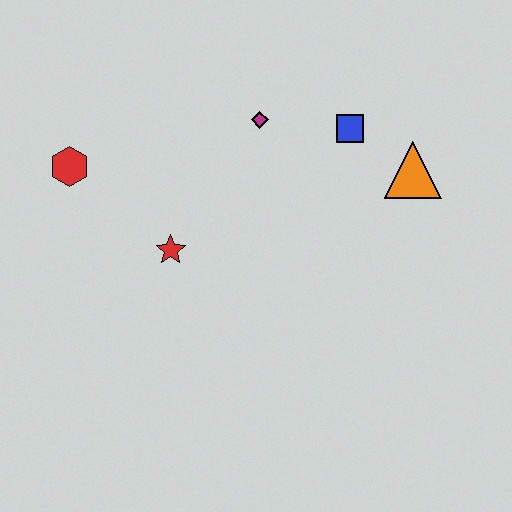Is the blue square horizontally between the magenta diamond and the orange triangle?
Yes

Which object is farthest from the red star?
The orange triangle is farthest from the red star.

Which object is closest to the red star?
The red hexagon is closest to the red star.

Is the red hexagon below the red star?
No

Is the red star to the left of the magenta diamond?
Yes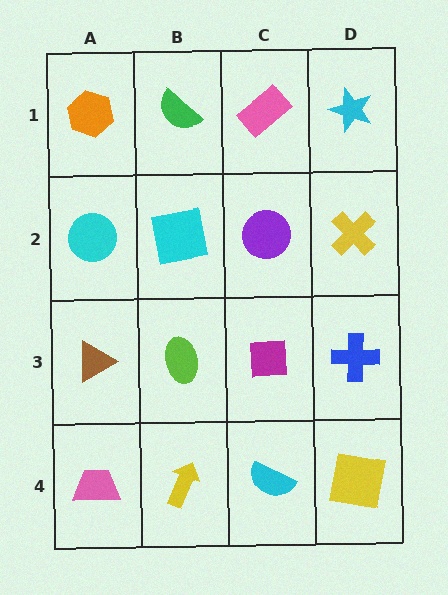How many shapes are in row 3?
4 shapes.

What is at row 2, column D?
A yellow cross.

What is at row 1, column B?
A green semicircle.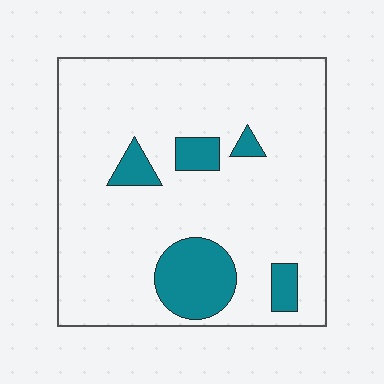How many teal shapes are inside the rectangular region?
5.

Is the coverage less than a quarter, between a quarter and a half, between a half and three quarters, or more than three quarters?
Less than a quarter.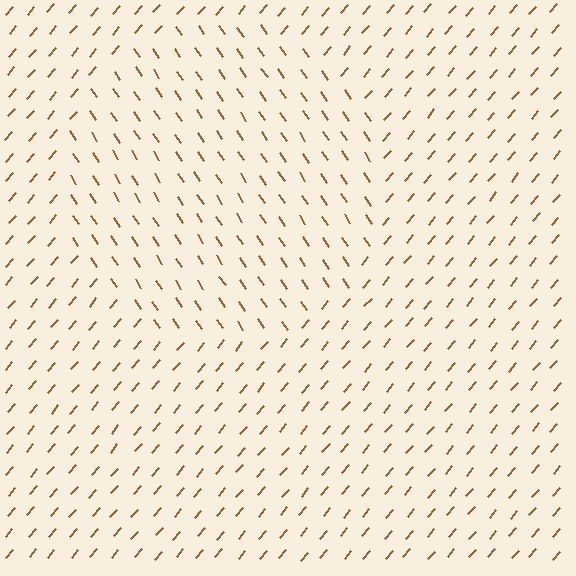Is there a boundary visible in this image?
Yes, there is a texture boundary formed by a change in line orientation.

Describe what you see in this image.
The image is filled with small brown line segments. A circle region in the image has lines oriented differently from the surrounding lines, creating a visible texture boundary.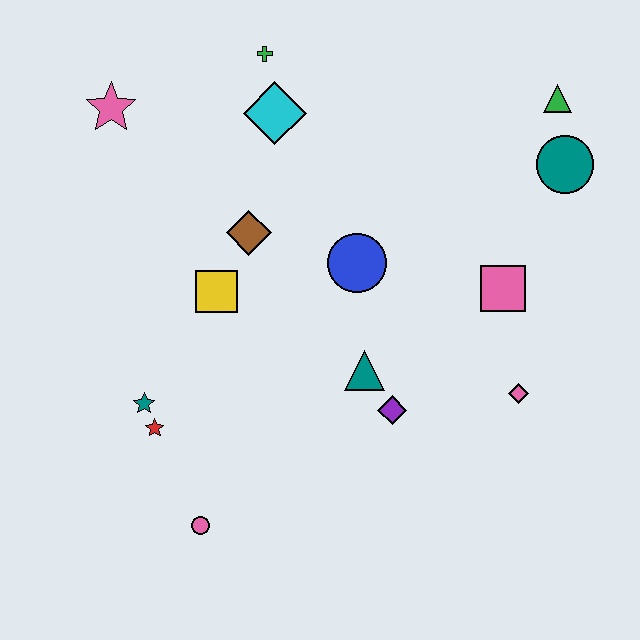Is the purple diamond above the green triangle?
No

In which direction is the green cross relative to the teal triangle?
The green cross is above the teal triangle.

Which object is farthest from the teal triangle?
The pink star is farthest from the teal triangle.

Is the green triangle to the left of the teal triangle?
No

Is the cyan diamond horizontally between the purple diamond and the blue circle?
No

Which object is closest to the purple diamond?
The teal triangle is closest to the purple diamond.